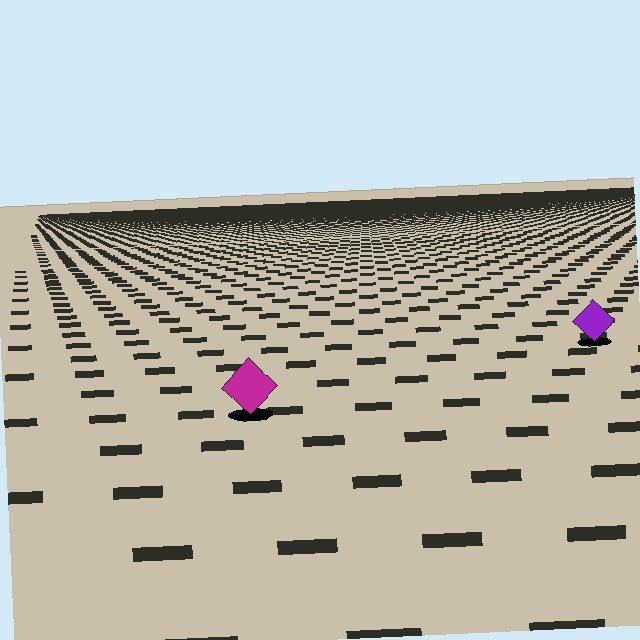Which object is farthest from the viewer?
The purple diamond is farthest from the viewer. It appears smaller and the ground texture around it is denser.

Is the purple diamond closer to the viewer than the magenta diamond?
No. The magenta diamond is closer — you can tell from the texture gradient: the ground texture is coarser near it.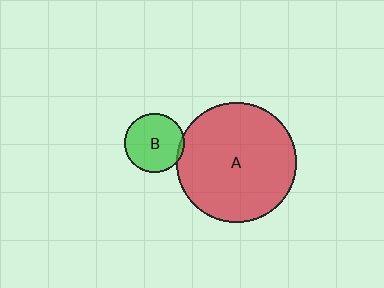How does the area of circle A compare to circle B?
Approximately 4.1 times.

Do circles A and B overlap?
Yes.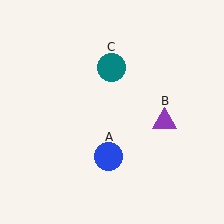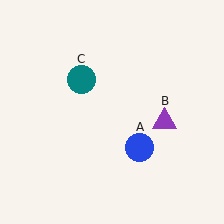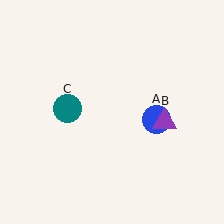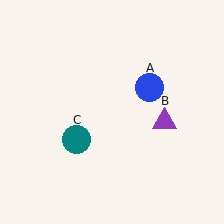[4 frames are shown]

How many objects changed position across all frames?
2 objects changed position: blue circle (object A), teal circle (object C).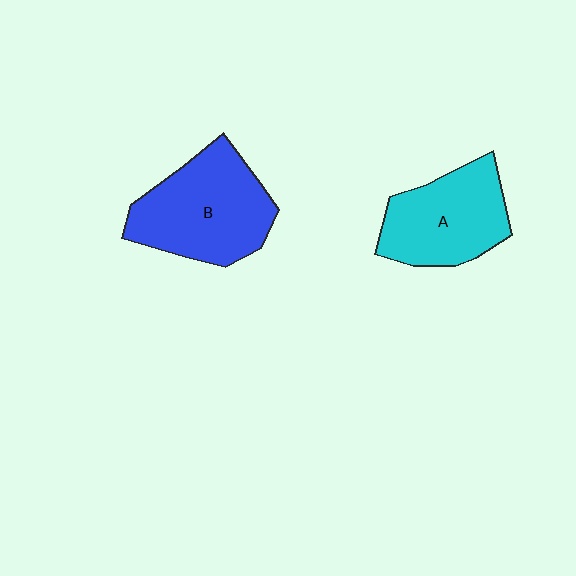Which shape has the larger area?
Shape B (blue).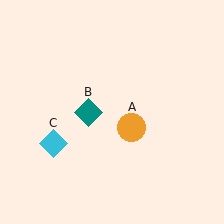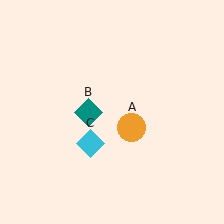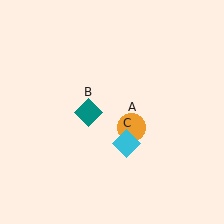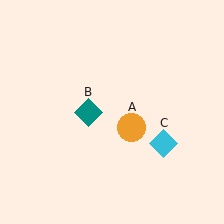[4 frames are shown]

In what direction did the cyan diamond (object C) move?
The cyan diamond (object C) moved right.